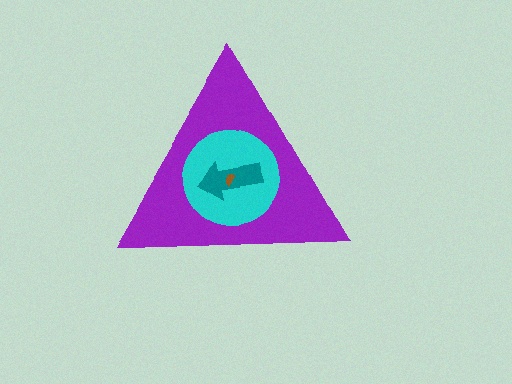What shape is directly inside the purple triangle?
The cyan circle.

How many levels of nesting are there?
4.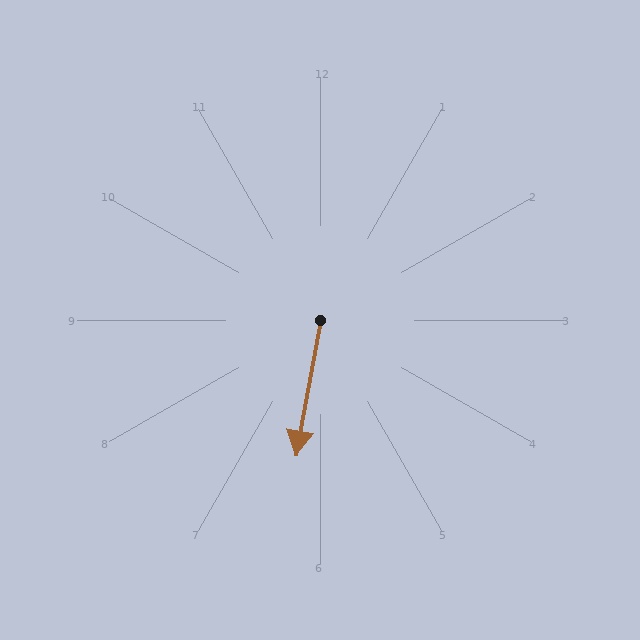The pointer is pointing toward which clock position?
Roughly 6 o'clock.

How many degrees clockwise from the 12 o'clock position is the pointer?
Approximately 190 degrees.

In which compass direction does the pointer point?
South.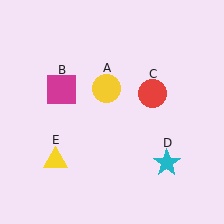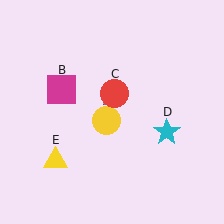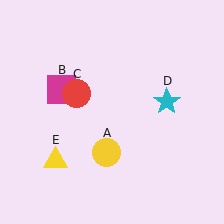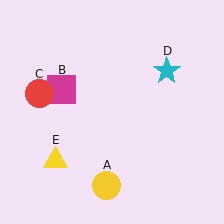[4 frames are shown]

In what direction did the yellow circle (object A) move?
The yellow circle (object A) moved down.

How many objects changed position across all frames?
3 objects changed position: yellow circle (object A), red circle (object C), cyan star (object D).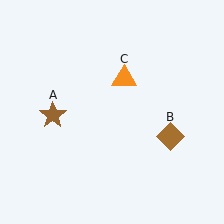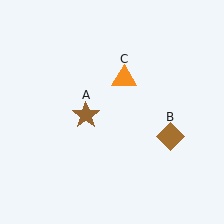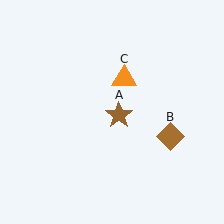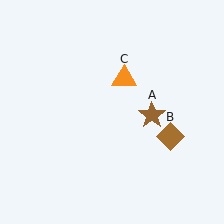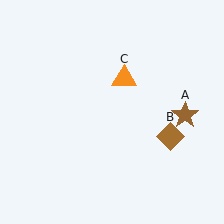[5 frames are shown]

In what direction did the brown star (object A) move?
The brown star (object A) moved right.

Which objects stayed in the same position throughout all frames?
Brown diamond (object B) and orange triangle (object C) remained stationary.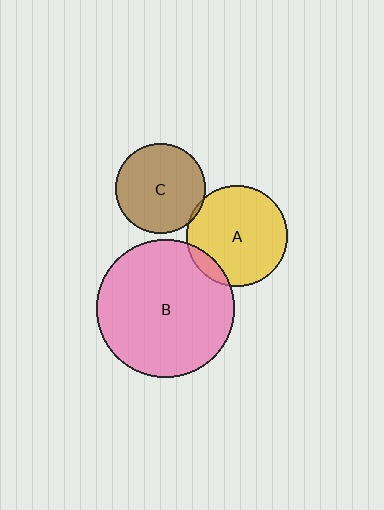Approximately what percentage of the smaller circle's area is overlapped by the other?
Approximately 5%.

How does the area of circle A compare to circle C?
Approximately 1.3 times.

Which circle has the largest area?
Circle B (pink).